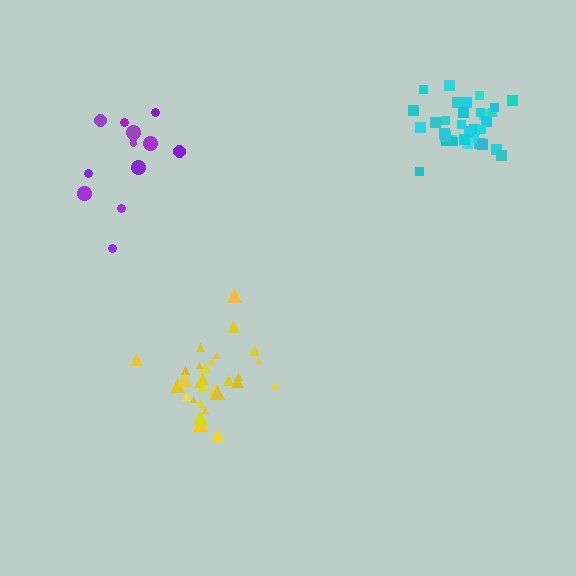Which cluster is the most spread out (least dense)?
Purple.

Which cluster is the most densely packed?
Cyan.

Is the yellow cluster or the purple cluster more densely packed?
Yellow.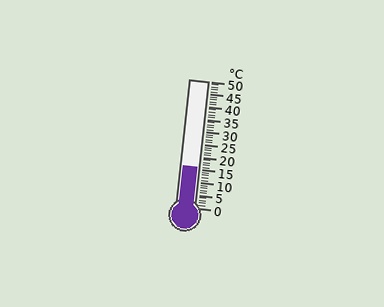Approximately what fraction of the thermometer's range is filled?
The thermometer is filled to approximately 30% of its range.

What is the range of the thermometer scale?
The thermometer scale ranges from 0°C to 50°C.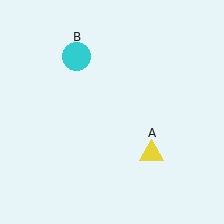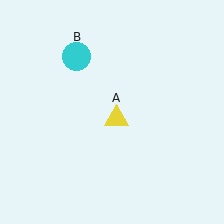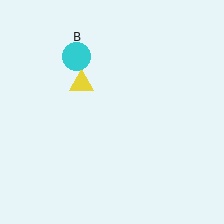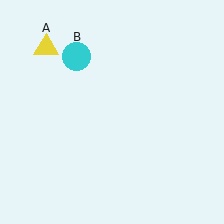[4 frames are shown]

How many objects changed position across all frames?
1 object changed position: yellow triangle (object A).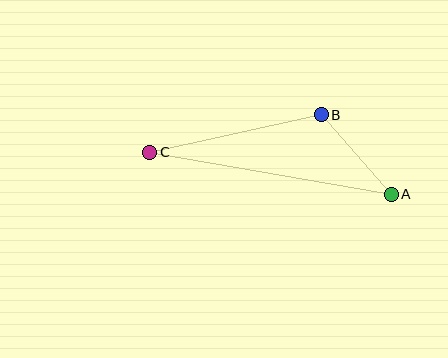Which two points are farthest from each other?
Points A and C are farthest from each other.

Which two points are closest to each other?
Points A and B are closest to each other.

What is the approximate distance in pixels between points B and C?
The distance between B and C is approximately 176 pixels.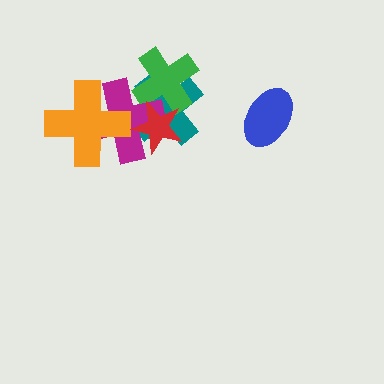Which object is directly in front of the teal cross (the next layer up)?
The green cross is directly in front of the teal cross.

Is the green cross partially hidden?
Yes, it is partially covered by another shape.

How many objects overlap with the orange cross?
1 object overlaps with the orange cross.